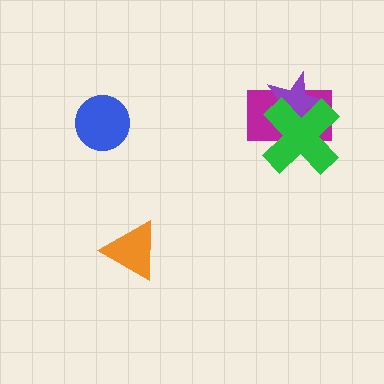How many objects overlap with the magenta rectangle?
2 objects overlap with the magenta rectangle.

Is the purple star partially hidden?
Yes, it is partially covered by another shape.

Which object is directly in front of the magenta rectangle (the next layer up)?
The purple star is directly in front of the magenta rectangle.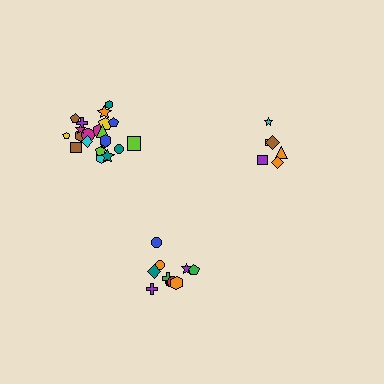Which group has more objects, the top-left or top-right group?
The top-left group.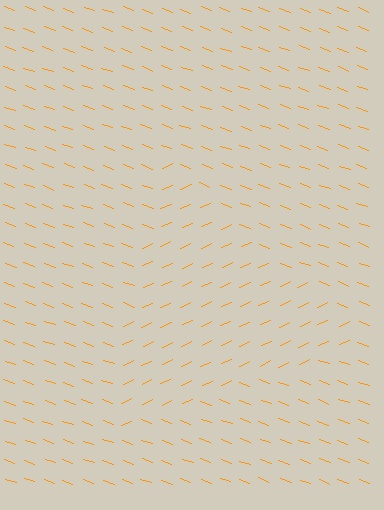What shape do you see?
I see a triangle.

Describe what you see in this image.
The image is filled with small orange line segments. A triangle region in the image has lines oriented differently from the surrounding lines, creating a visible texture boundary.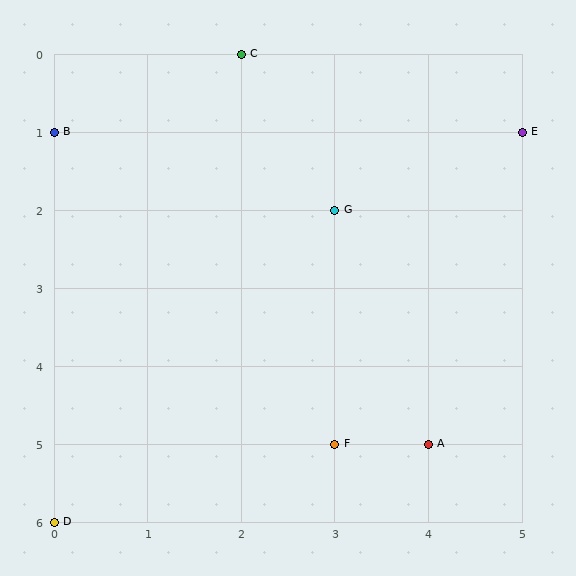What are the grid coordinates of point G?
Point G is at grid coordinates (3, 2).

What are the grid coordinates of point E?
Point E is at grid coordinates (5, 1).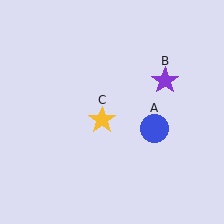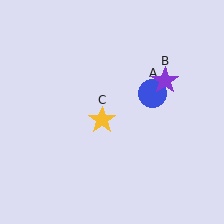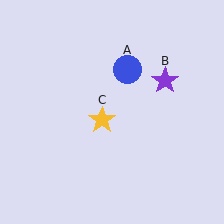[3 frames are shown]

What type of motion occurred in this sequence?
The blue circle (object A) rotated counterclockwise around the center of the scene.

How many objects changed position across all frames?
1 object changed position: blue circle (object A).